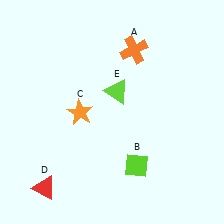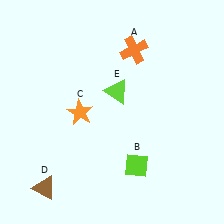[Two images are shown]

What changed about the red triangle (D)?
In Image 1, D is red. In Image 2, it changed to brown.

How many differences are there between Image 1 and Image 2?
There is 1 difference between the two images.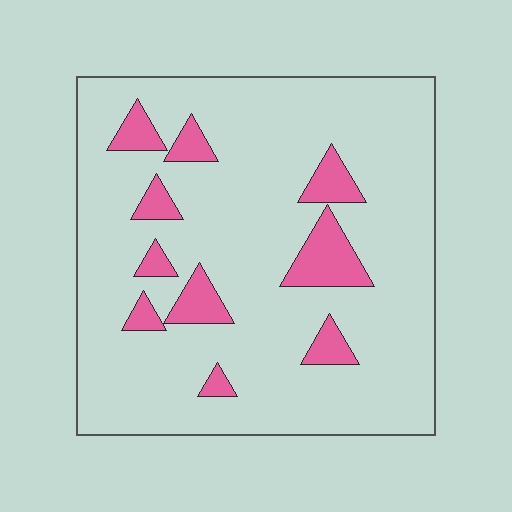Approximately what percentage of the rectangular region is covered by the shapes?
Approximately 15%.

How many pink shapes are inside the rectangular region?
10.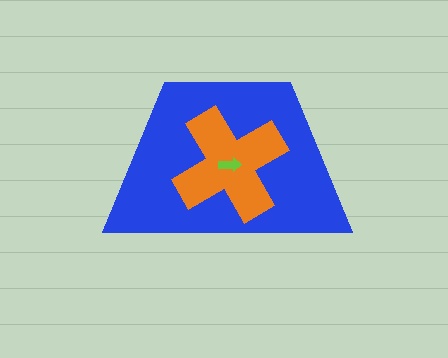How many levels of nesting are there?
3.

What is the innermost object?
The lime arrow.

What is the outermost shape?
The blue trapezoid.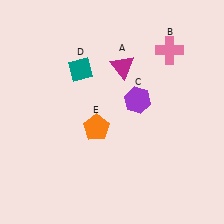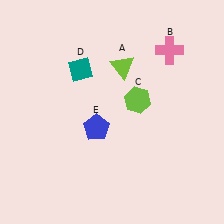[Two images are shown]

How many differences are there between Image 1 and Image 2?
There are 3 differences between the two images.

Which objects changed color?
A changed from magenta to lime. C changed from purple to lime. E changed from orange to blue.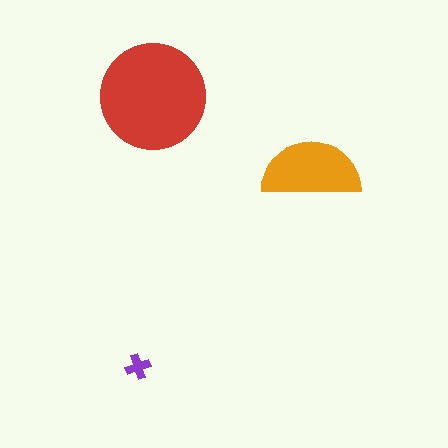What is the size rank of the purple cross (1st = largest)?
3rd.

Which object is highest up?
The red circle is topmost.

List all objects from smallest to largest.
The purple cross, the orange semicircle, the red circle.